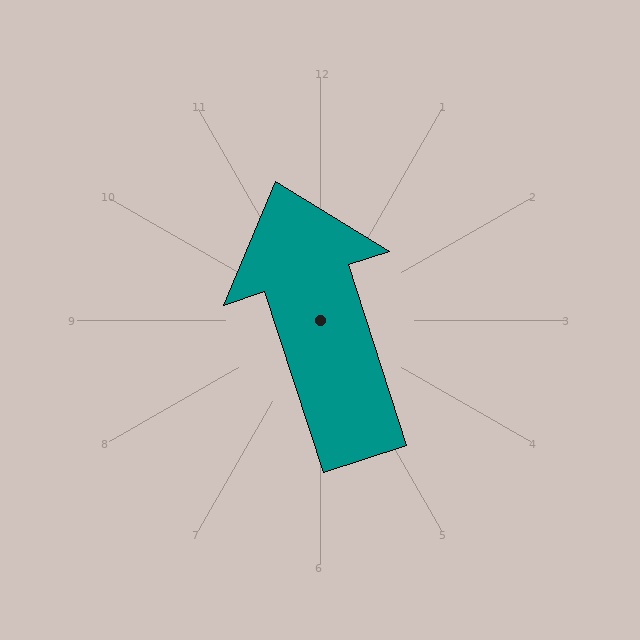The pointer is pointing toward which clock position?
Roughly 11 o'clock.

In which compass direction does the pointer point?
North.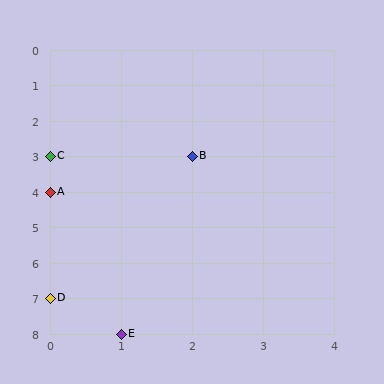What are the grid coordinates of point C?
Point C is at grid coordinates (0, 3).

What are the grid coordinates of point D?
Point D is at grid coordinates (0, 7).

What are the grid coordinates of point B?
Point B is at grid coordinates (2, 3).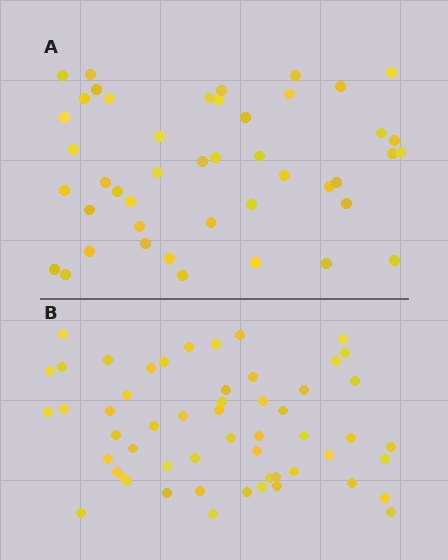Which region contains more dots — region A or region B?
Region B (the bottom region) has more dots.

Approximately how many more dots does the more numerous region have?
Region B has roughly 10 or so more dots than region A.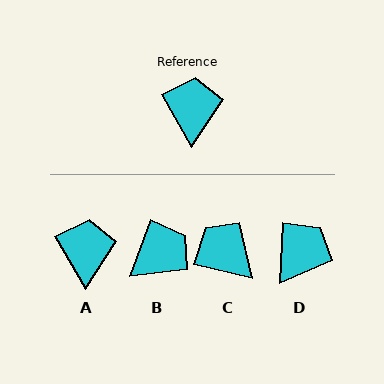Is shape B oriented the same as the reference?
No, it is off by about 50 degrees.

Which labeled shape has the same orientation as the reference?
A.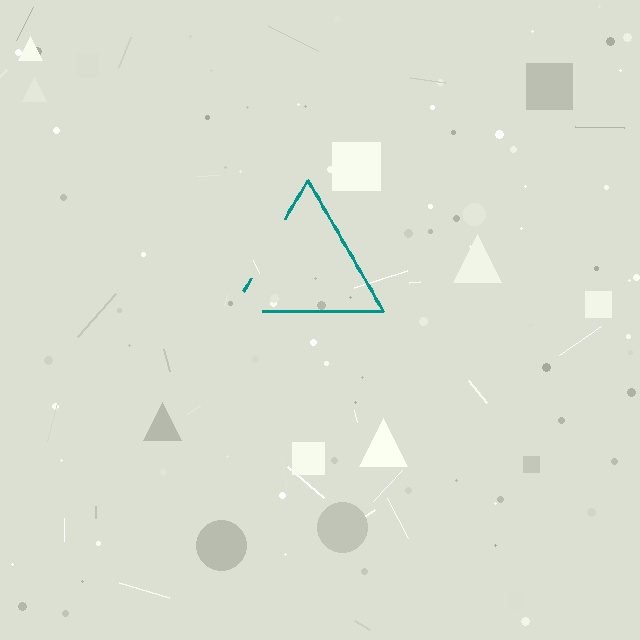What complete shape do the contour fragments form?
The contour fragments form a triangle.